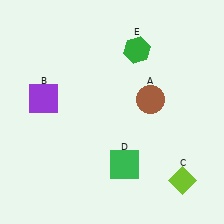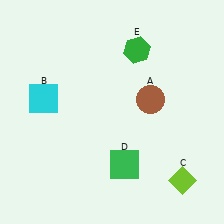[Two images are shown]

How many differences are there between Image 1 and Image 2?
There is 1 difference between the two images.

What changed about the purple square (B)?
In Image 1, B is purple. In Image 2, it changed to cyan.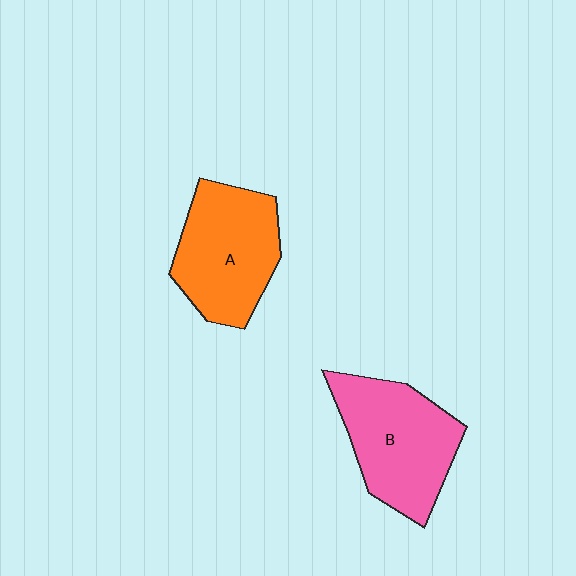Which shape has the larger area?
Shape B (pink).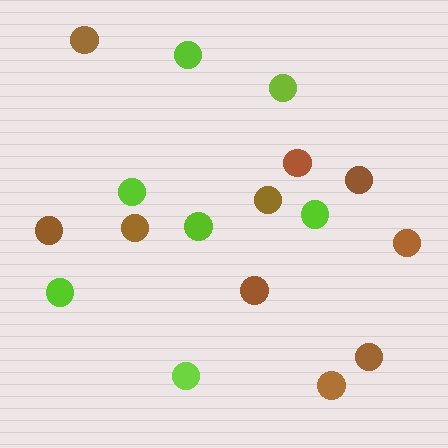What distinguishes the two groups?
There are 2 groups: one group of brown circles (10) and one group of lime circles (7).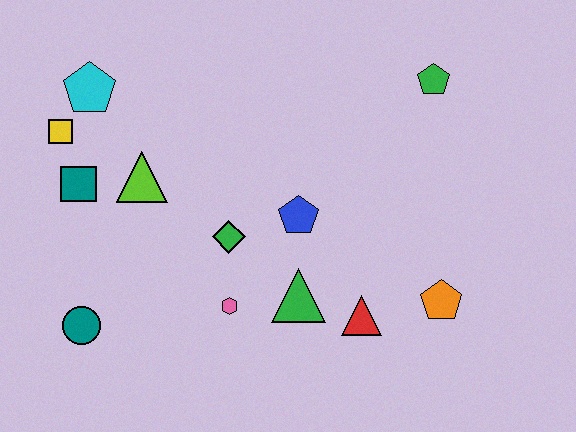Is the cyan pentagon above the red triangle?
Yes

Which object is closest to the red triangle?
The green triangle is closest to the red triangle.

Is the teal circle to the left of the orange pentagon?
Yes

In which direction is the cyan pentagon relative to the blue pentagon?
The cyan pentagon is to the left of the blue pentagon.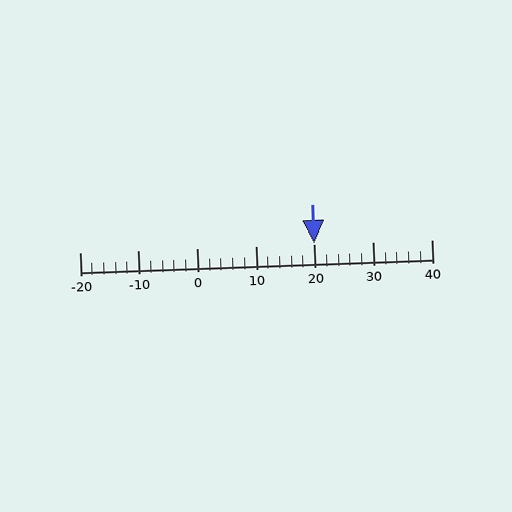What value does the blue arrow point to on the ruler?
The blue arrow points to approximately 20.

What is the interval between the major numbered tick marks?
The major tick marks are spaced 10 units apart.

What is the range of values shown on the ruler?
The ruler shows values from -20 to 40.